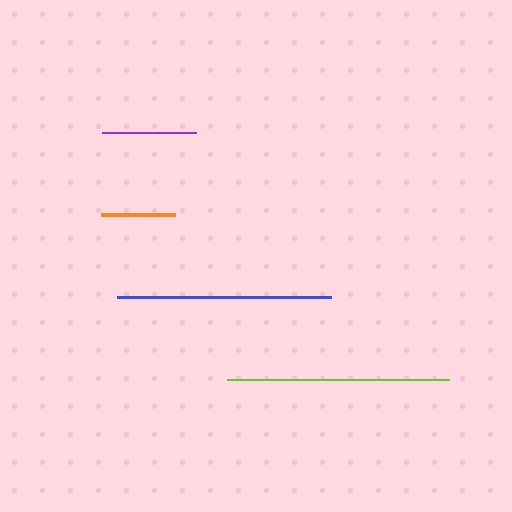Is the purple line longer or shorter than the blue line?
The blue line is longer than the purple line.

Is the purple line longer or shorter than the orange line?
The purple line is longer than the orange line.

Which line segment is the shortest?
The orange line is the shortest at approximately 74 pixels.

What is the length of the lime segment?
The lime segment is approximately 222 pixels long.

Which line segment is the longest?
The lime line is the longest at approximately 222 pixels.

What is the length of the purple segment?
The purple segment is approximately 95 pixels long.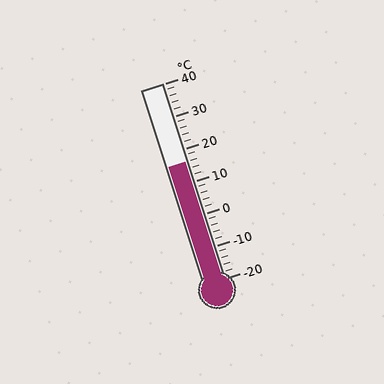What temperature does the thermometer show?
The thermometer shows approximately 16°C.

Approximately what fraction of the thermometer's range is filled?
The thermometer is filled to approximately 60% of its range.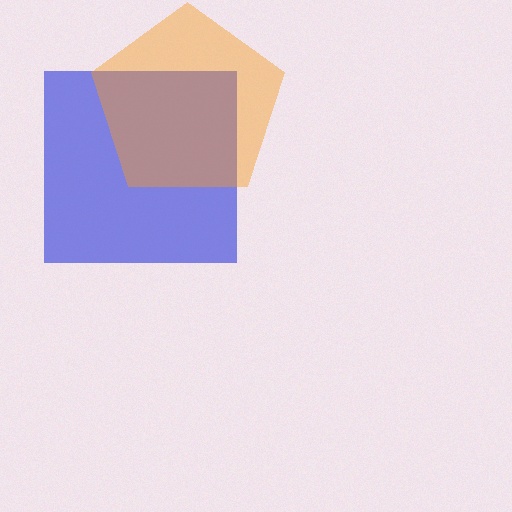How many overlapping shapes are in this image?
There are 2 overlapping shapes in the image.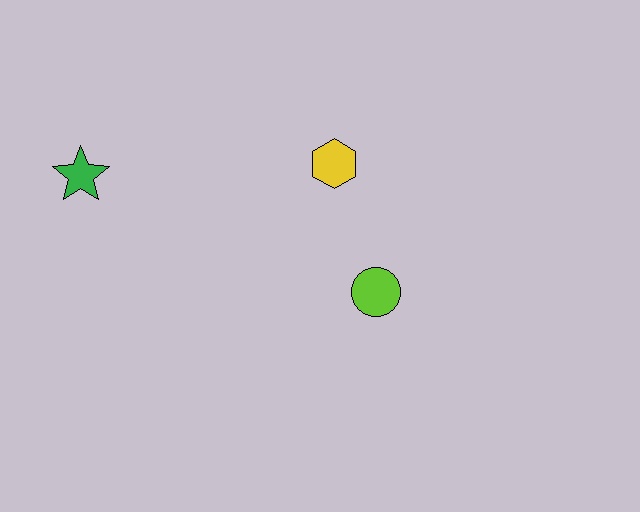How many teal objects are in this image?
There are no teal objects.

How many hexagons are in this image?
There is 1 hexagon.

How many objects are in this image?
There are 3 objects.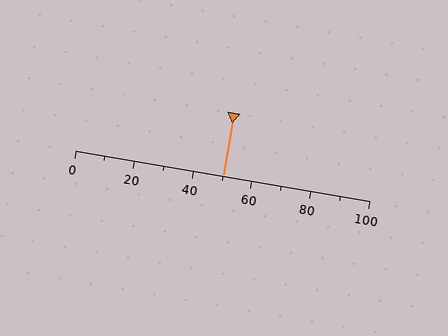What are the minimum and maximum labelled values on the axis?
The axis runs from 0 to 100.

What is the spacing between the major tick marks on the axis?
The major ticks are spaced 20 apart.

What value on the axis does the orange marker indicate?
The marker indicates approximately 50.